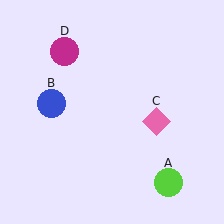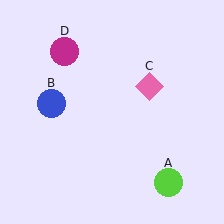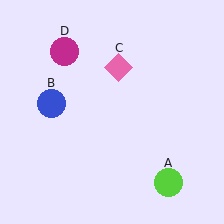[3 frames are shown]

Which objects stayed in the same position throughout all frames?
Lime circle (object A) and blue circle (object B) and magenta circle (object D) remained stationary.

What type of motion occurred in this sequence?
The pink diamond (object C) rotated counterclockwise around the center of the scene.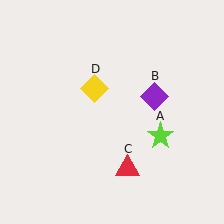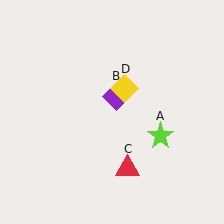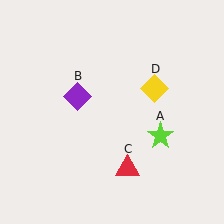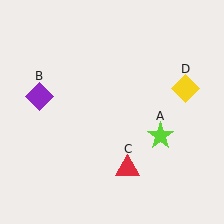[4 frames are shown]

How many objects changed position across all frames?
2 objects changed position: purple diamond (object B), yellow diamond (object D).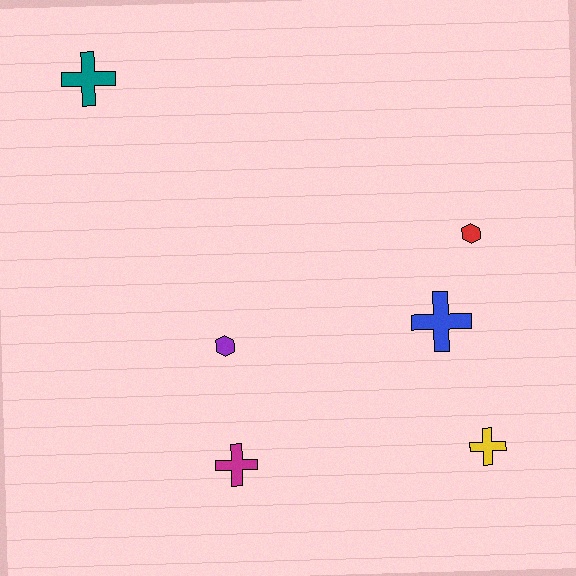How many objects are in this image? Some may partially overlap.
There are 6 objects.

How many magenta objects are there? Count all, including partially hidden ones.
There is 1 magenta object.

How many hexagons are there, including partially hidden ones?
There are 2 hexagons.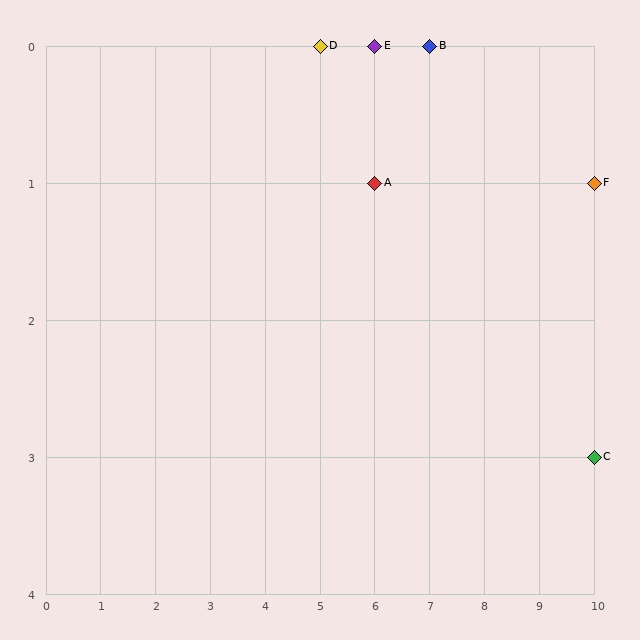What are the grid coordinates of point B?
Point B is at grid coordinates (7, 0).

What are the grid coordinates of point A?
Point A is at grid coordinates (6, 1).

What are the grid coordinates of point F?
Point F is at grid coordinates (10, 1).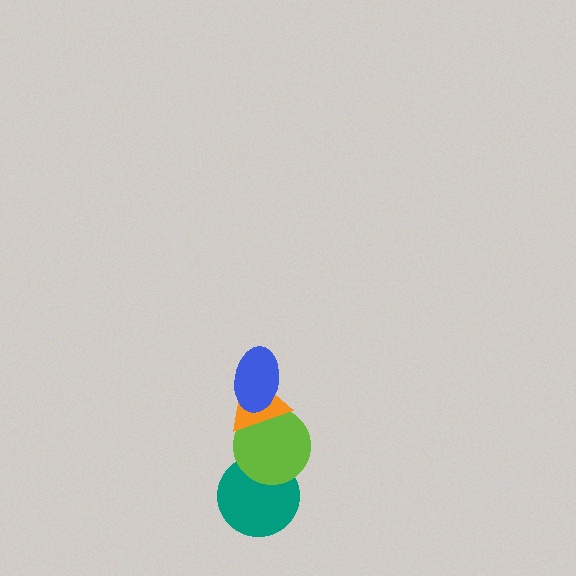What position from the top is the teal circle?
The teal circle is 4th from the top.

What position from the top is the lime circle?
The lime circle is 3rd from the top.